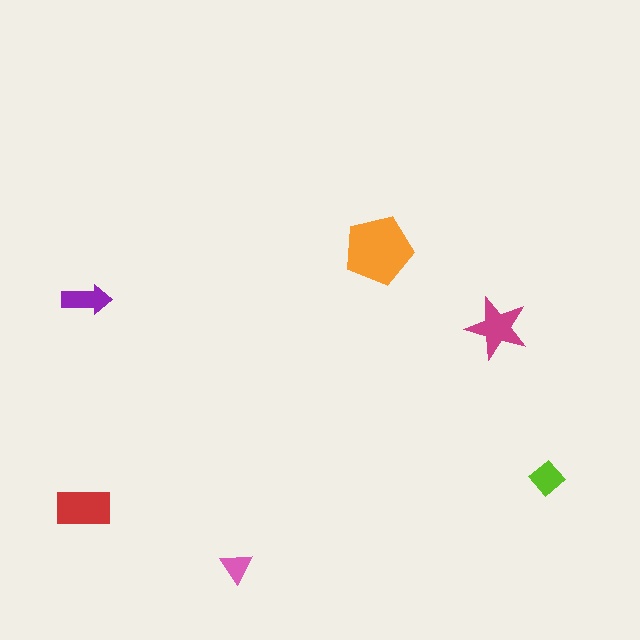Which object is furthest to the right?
The lime diamond is rightmost.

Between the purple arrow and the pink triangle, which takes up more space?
The purple arrow.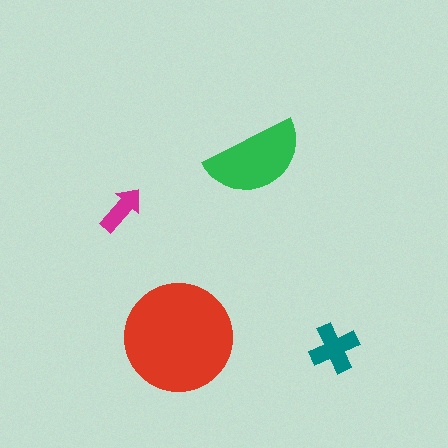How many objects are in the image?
There are 4 objects in the image.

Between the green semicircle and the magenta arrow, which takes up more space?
The green semicircle.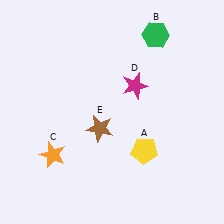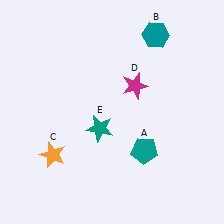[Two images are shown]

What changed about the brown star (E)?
In Image 1, E is brown. In Image 2, it changed to teal.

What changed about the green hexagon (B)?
In Image 1, B is green. In Image 2, it changed to teal.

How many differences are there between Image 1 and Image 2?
There are 3 differences between the two images.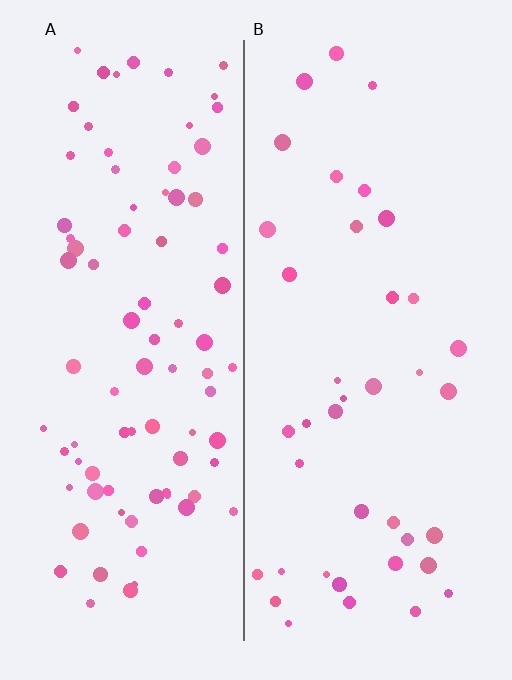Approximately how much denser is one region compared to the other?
Approximately 2.2× — region A over region B.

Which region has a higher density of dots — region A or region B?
A (the left).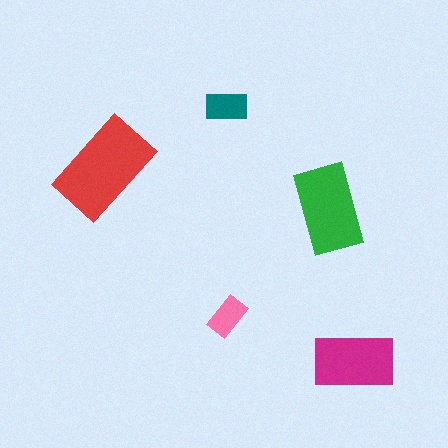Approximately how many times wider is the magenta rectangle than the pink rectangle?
About 2 times wider.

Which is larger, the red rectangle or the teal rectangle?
The red one.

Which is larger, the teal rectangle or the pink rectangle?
The teal one.